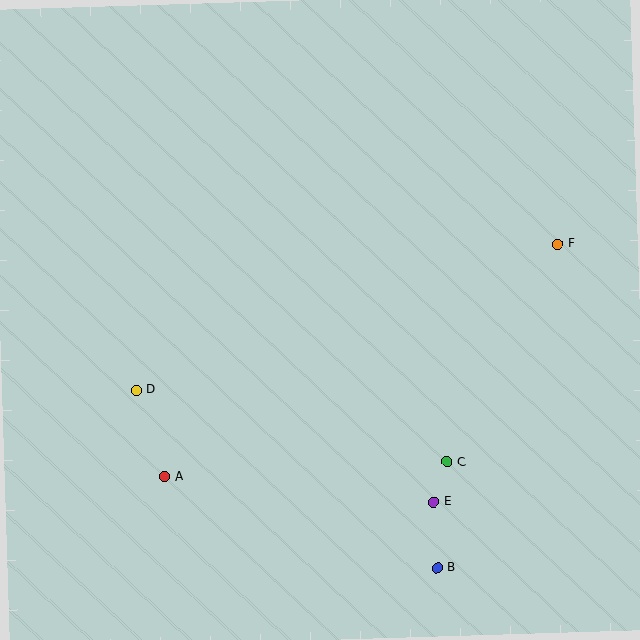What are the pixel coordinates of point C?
Point C is at (447, 462).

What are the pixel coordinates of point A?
Point A is at (164, 477).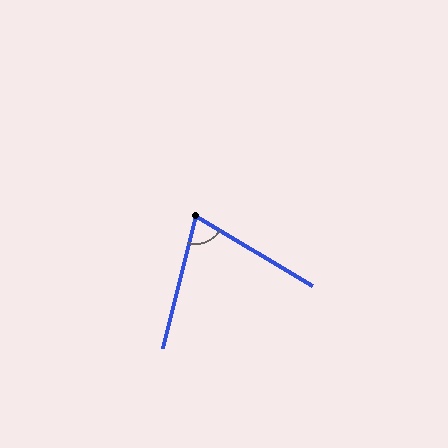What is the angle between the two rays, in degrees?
Approximately 73 degrees.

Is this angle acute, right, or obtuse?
It is acute.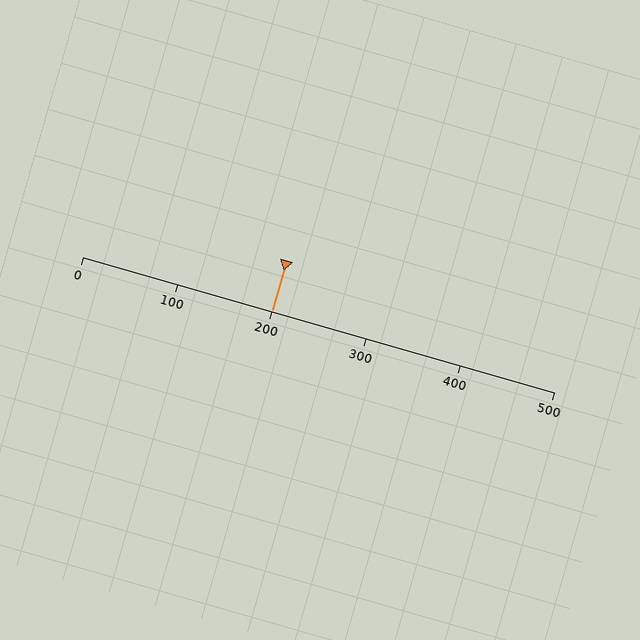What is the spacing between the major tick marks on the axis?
The major ticks are spaced 100 apart.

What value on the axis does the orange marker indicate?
The marker indicates approximately 200.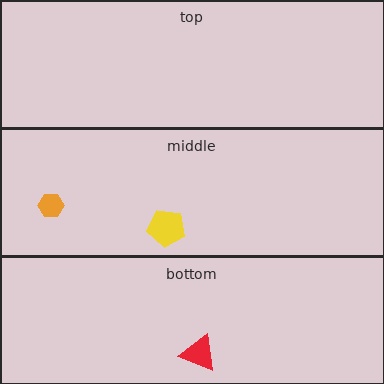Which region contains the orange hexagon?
The middle region.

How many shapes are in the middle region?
2.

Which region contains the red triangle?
The bottom region.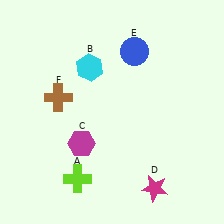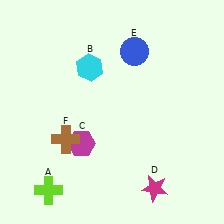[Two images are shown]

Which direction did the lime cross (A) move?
The lime cross (A) moved left.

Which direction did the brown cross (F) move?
The brown cross (F) moved down.